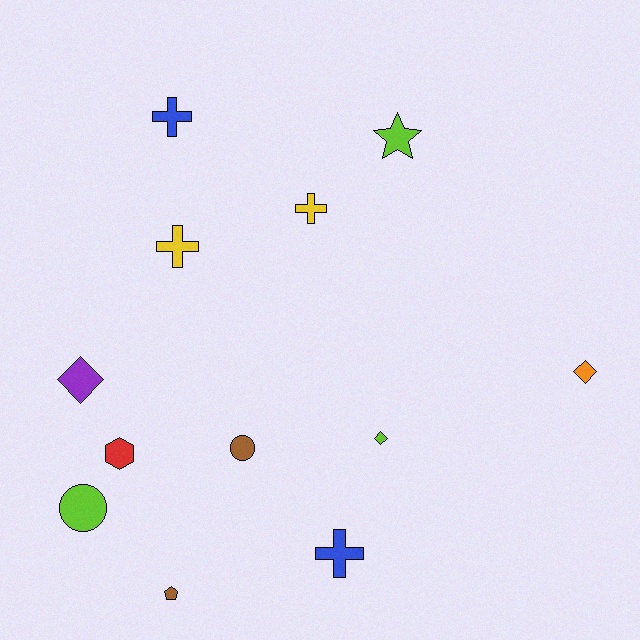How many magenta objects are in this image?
There are no magenta objects.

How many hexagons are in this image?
There is 1 hexagon.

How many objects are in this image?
There are 12 objects.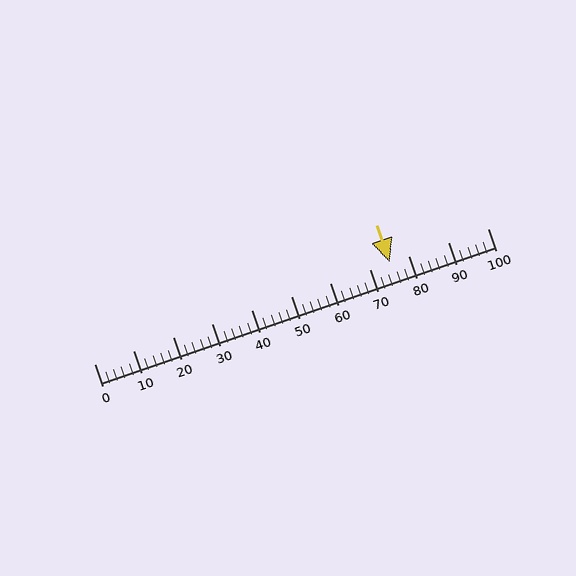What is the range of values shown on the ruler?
The ruler shows values from 0 to 100.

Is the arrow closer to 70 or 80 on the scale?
The arrow is closer to 80.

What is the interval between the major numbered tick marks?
The major tick marks are spaced 10 units apart.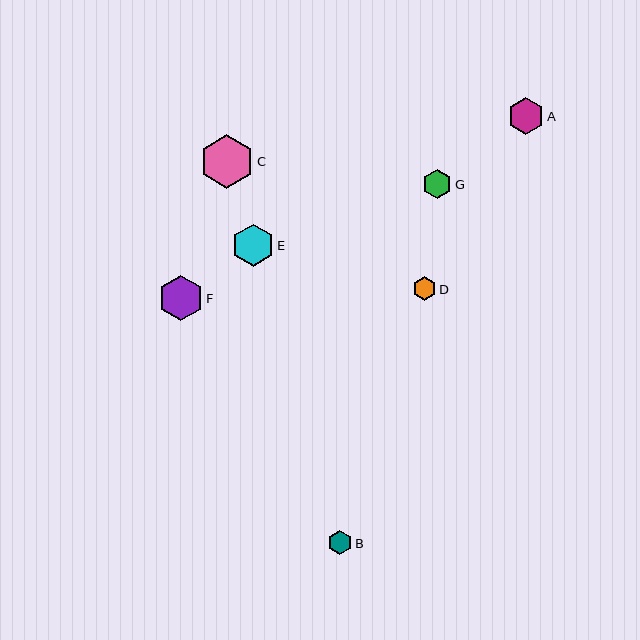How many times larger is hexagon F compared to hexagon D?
Hexagon F is approximately 1.9 times the size of hexagon D.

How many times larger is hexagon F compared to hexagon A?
Hexagon F is approximately 1.2 times the size of hexagon A.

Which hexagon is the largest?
Hexagon C is the largest with a size of approximately 54 pixels.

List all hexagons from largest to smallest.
From largest to smallest: C, F, E, A, G, B, D.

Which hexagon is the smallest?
Hexagon D is the smallest with a size of approximately 24 pixels.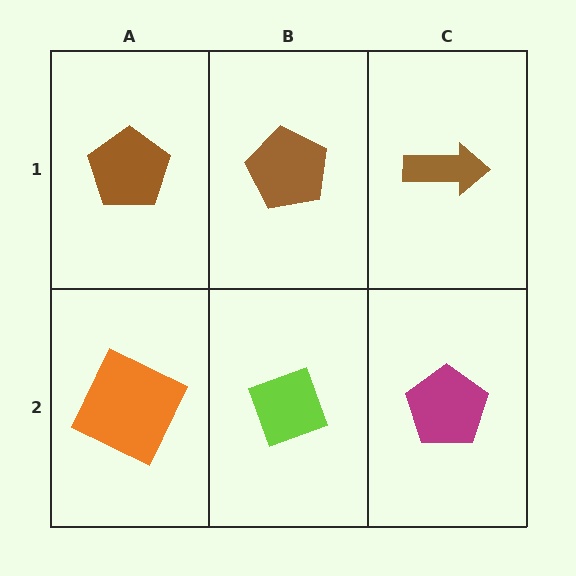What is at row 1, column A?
A brown pentagon.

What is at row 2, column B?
A lime diamond.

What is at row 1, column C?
A brown arrow.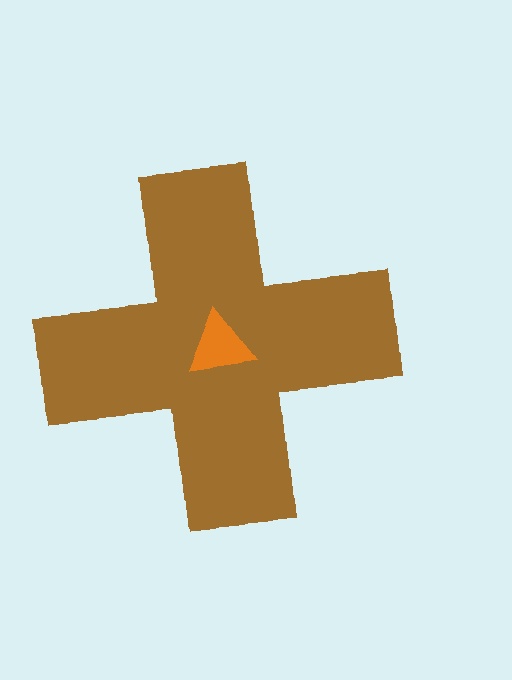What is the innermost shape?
The orange triangle.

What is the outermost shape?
The brown cross.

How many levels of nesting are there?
2.